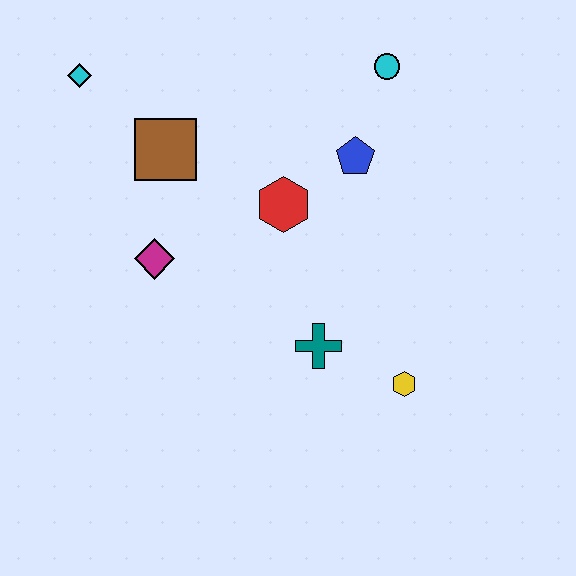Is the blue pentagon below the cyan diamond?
Yes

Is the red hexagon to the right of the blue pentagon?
No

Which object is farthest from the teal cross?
The cyan diamond is farthest from the teal cross.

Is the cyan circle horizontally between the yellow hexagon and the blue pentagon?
Yes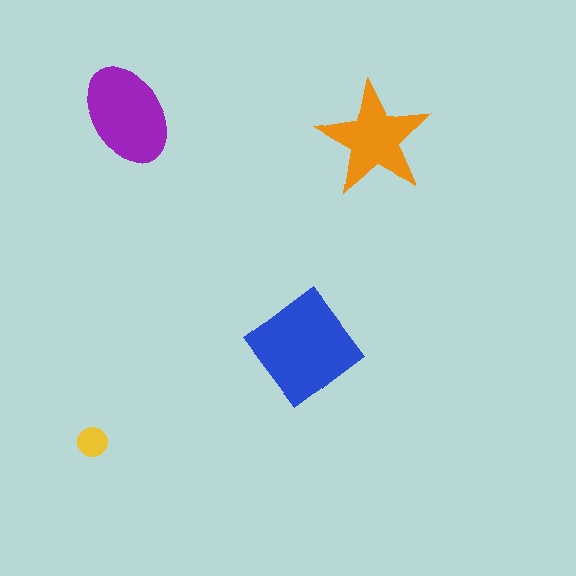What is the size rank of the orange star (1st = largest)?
3rd.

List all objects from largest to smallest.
The blue diamond, the purple ellipse, the orange star, the yellow circle.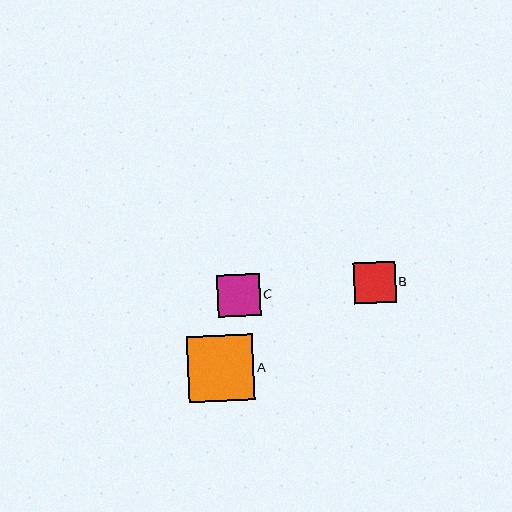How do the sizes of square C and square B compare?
Square C and square B are approximately the same size.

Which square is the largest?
Square A is the largest with a size of approximately 67 pixels.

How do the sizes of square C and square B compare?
Square C and square B are approximately the same size.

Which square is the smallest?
Square B is the smallest with a size of approximately 42 pixels.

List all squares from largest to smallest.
From largest to smallest: A, C, B.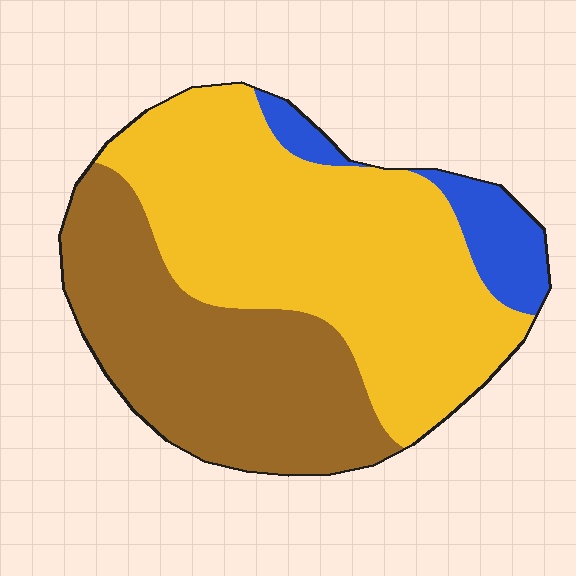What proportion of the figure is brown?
Brown covers about 40% of the figure.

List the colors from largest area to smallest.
From largest to smallest: yellow, brown, blue.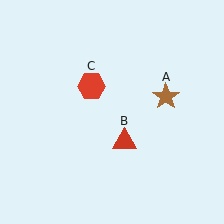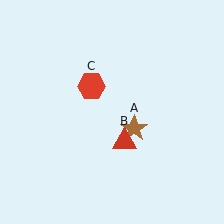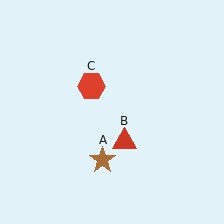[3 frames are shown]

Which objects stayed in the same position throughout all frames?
Red triangle (object B) and red hexagon (object C) remained stationary.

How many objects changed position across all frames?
1 object changed position: brown star (object A).